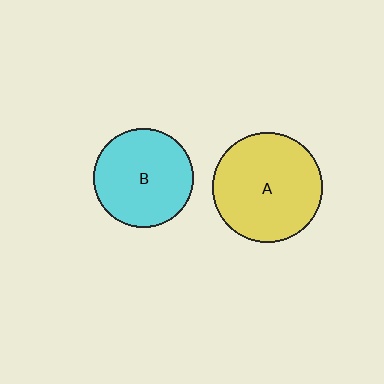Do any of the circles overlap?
No, none of the circles overlap.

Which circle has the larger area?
Circle A (yellow).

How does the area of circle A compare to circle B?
Approximately 1.2 times.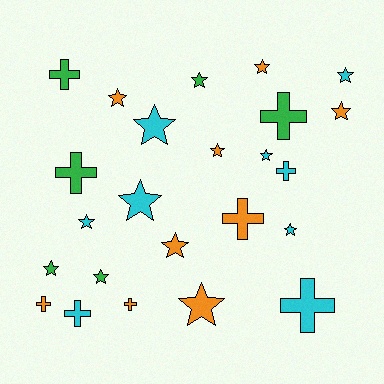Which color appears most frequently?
Orange, with 9 objects.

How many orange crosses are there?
There are 3 orange crosses.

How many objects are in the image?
There are 24 objects.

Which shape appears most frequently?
Star, with 15 objects.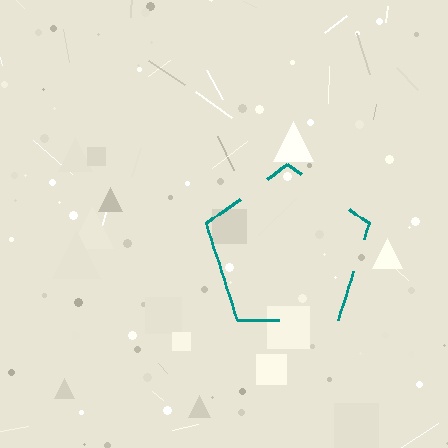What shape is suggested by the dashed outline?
The dashed outline suggests a pentagon.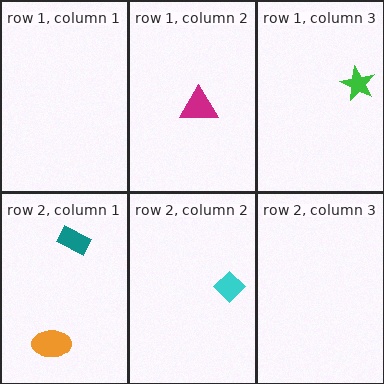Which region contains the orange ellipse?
The row 2, column 1 region.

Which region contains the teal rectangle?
The row 2, column 1 region.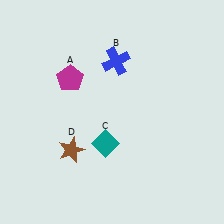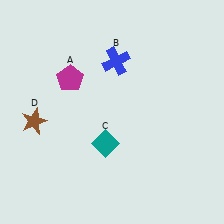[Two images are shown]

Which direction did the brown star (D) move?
The brown star (D) moved left.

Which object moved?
The brown star (D) moved left.